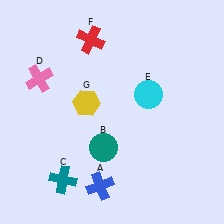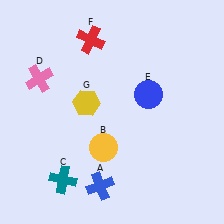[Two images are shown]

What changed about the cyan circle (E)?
In Image 1, E is cyan. In Image 2, it changed to blue.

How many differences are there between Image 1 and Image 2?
There are 2 differences between the two images.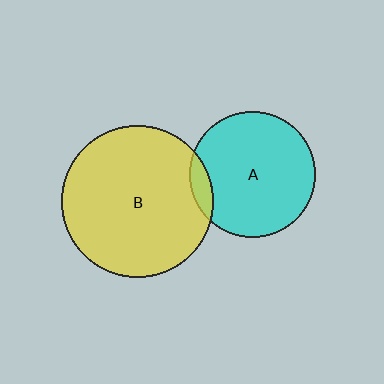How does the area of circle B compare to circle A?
Approximately 1.5 times.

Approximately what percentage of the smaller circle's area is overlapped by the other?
Approximately 10%.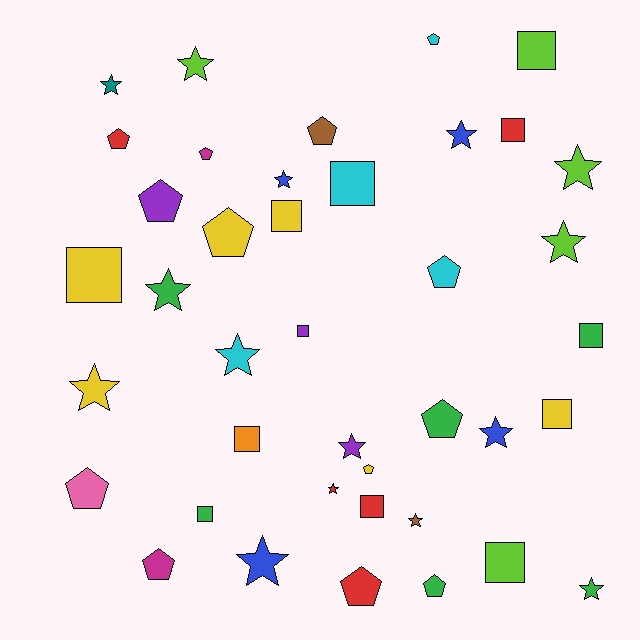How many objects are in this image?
There are 40 objects.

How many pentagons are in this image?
There are 13 pentagons.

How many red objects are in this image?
There are 5 red objects.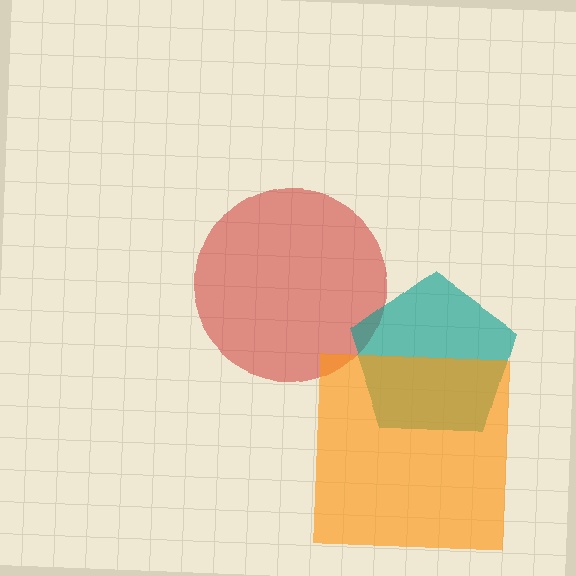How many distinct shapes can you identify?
There are 3 distinct shapes: a red circle, a teal pentagon, an orange square.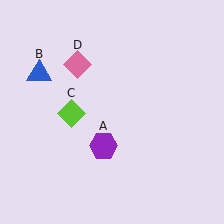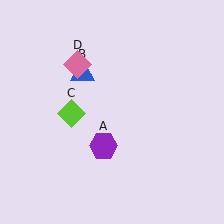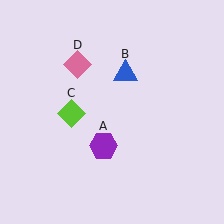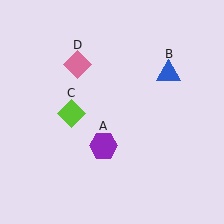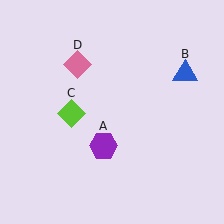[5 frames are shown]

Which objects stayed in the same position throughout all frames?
Purple hexagon (object A) and lime diamond (object C) and pink diamond (object D) remained stationary.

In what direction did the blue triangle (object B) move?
The blue triangle (object B) moved right.